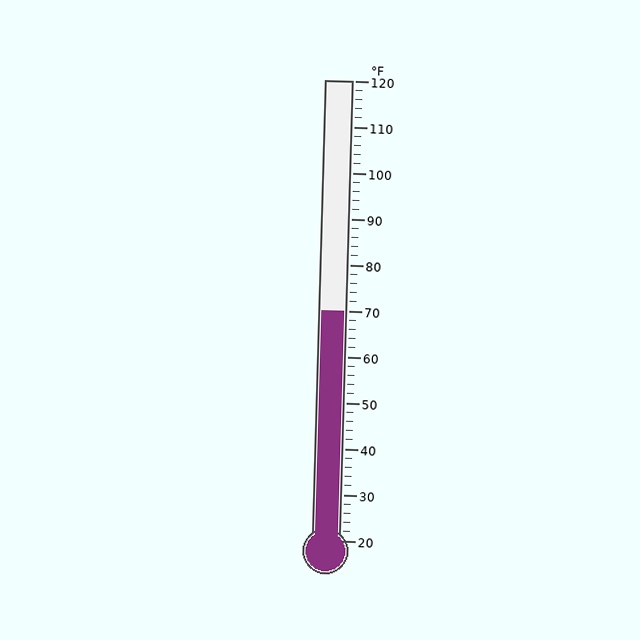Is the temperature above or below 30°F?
The temperature is above 30°F.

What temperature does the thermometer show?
The thermometer shows approximately 70°F.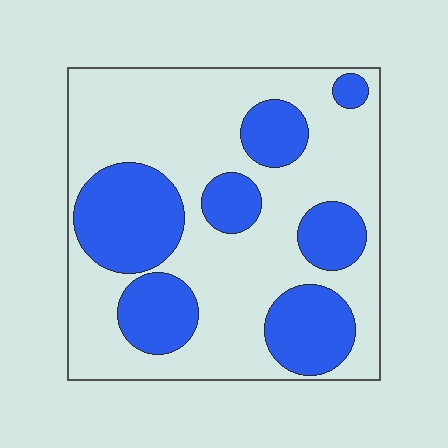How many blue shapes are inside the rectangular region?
7.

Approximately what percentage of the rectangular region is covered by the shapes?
Approximately 35%.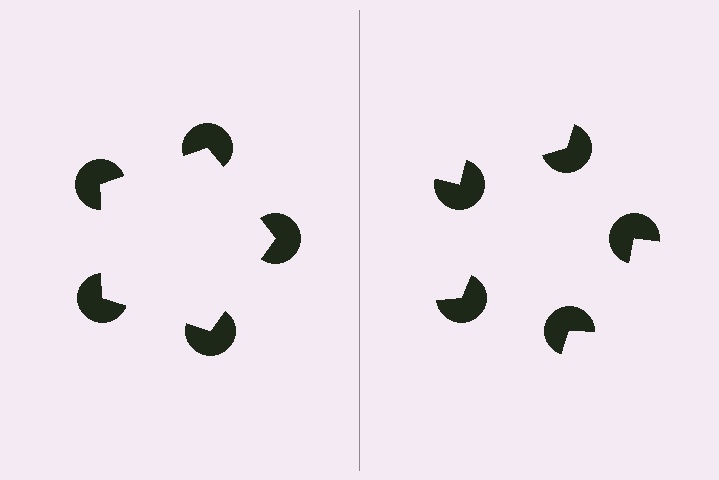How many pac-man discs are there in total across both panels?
10 — 5 on each side.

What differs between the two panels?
The pac-man discs are positioned identically on both sides; only the wedge orientations differ. On the left they align to a pentagon; on the right they are misaligned.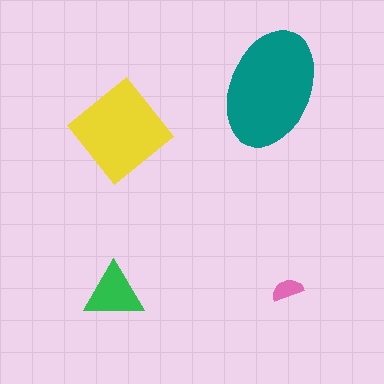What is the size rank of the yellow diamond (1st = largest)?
2nd.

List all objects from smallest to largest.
The pink semicircle, the green triangle, the yellow diamond, the teal ellipse.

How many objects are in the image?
There are 4 objects in the image.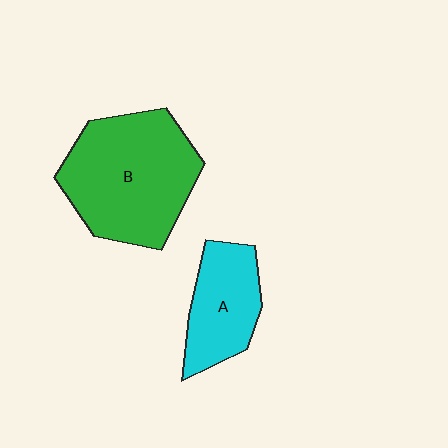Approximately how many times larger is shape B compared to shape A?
Approximately 1.8 times.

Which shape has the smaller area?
Shape A (cyan).